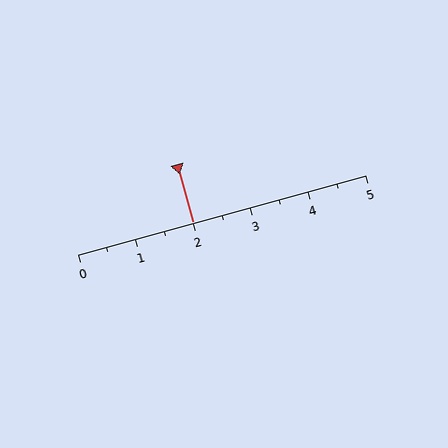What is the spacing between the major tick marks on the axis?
The major ticks are spaced 1 apart.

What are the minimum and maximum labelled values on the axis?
The axis runs from 0 to 5.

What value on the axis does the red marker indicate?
The marker indicates approximately 2.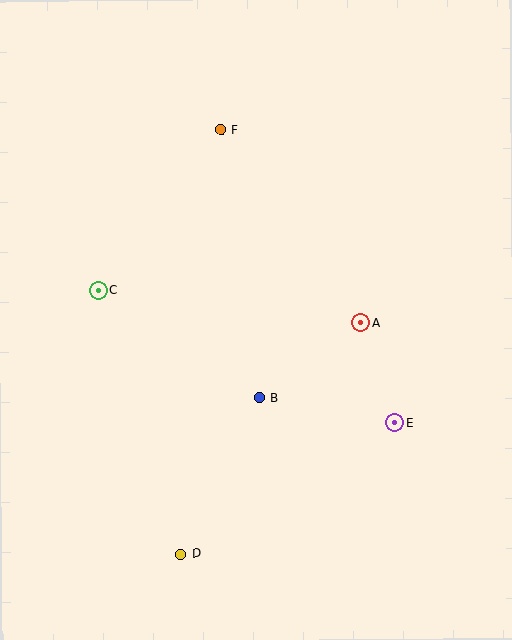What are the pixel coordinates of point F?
Point F is at (221, 130).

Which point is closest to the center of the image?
Point B at (259, 398) is closest to the center.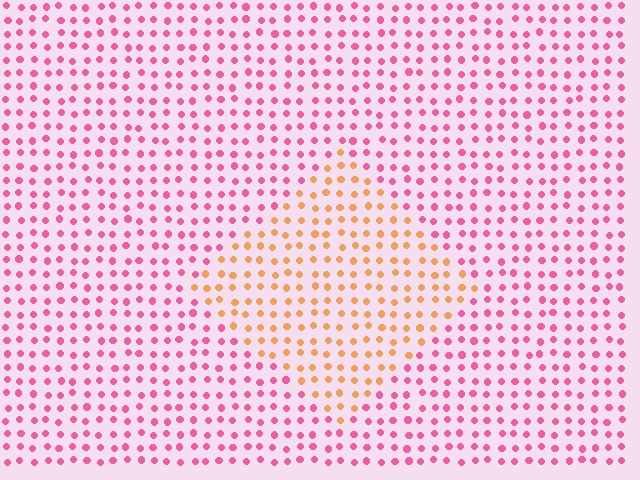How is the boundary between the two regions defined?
The boundary is defined purely by a slight shift in hue (about 57 degrees). Spacing, size, and orientation are identical on both sides.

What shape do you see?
I see a diamond.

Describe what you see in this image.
The image is filled with small pink elements in a uniform arrangement. A diamond-shaped region is visible where the elements are tinted to a slightly different hue, forming a subtle color boundary.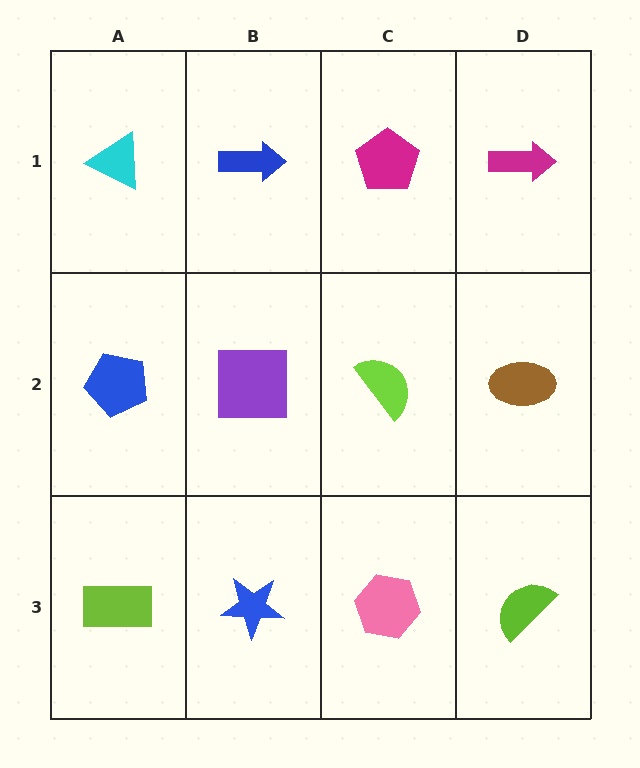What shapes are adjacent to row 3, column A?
A blue pentagon (row 2, column A), a blue star (row 3, column B).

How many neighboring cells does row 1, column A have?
2.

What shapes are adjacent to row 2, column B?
A blue arrow (row 1, column B), a blue star (row 3, column B), a blue pentagon (row 2, column A), a lime semicircle (row 2, column C).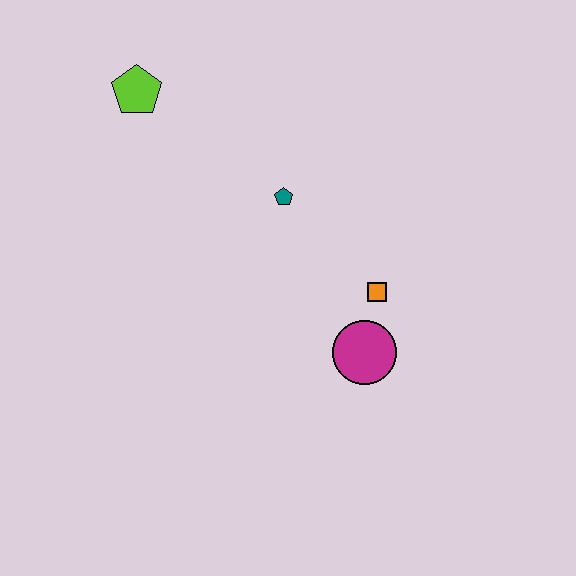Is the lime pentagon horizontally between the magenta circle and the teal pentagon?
No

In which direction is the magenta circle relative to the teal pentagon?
The magenta circle is below the teal pentagon.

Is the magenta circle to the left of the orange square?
Yes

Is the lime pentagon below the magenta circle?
No